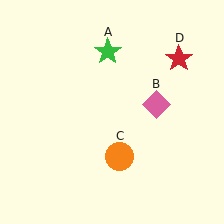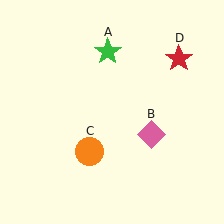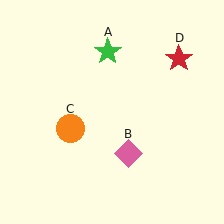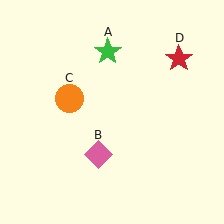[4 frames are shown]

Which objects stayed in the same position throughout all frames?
Green star (object A) and red star (object D) remained stationary.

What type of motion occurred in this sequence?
The pink diamond (object B), orange circle (object C) rotated clockwise around the center of the scene.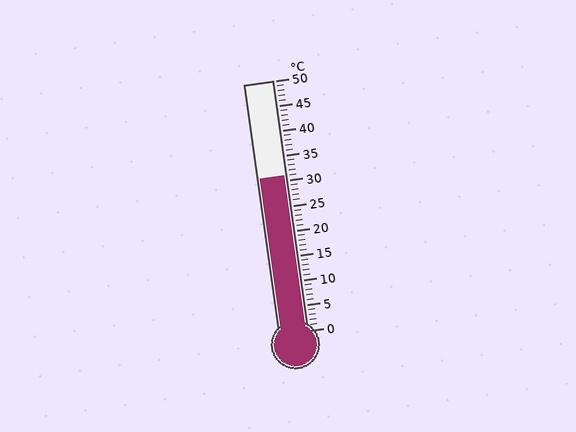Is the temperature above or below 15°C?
The temperature is above 15°C.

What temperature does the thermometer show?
The thermometer shows approximately 31°C.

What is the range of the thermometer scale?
The thermometer scale ranges from 0°C to 50°C.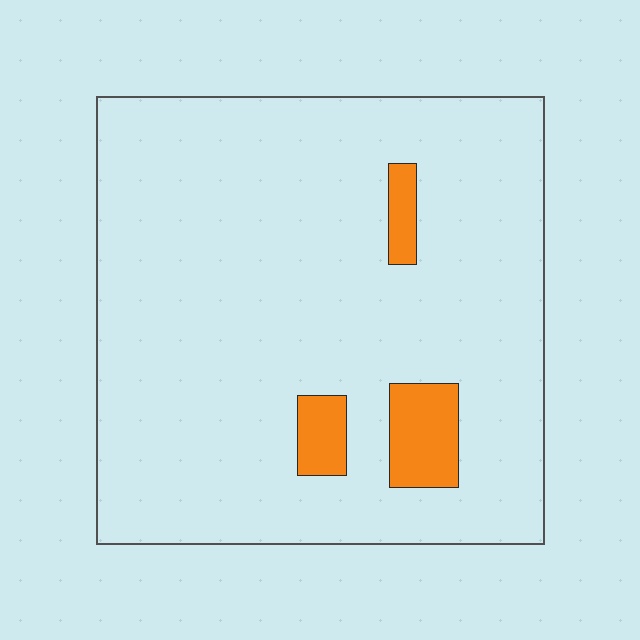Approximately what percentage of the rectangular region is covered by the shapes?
Approximately 5%.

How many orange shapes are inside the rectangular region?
3.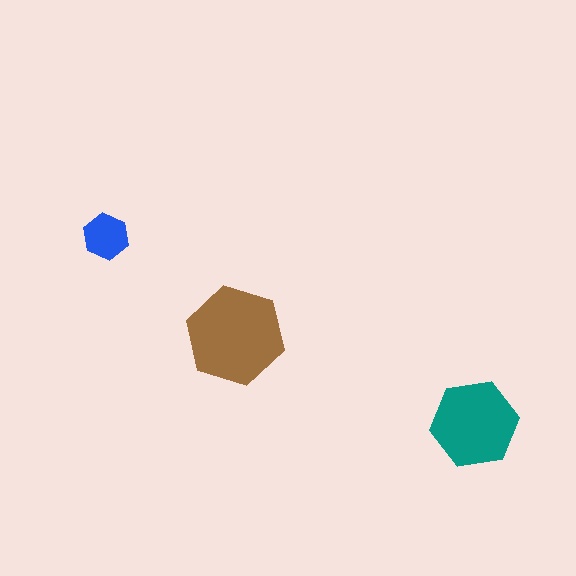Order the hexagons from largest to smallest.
the brown one, the teal one, the blue one.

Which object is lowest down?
The teal hexagon is bottommost.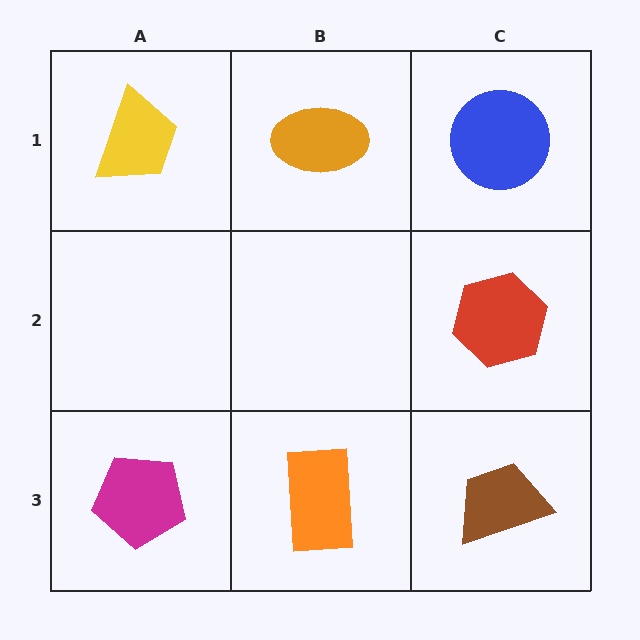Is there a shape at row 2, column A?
No, that cell is empty.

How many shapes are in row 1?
3 shapes.